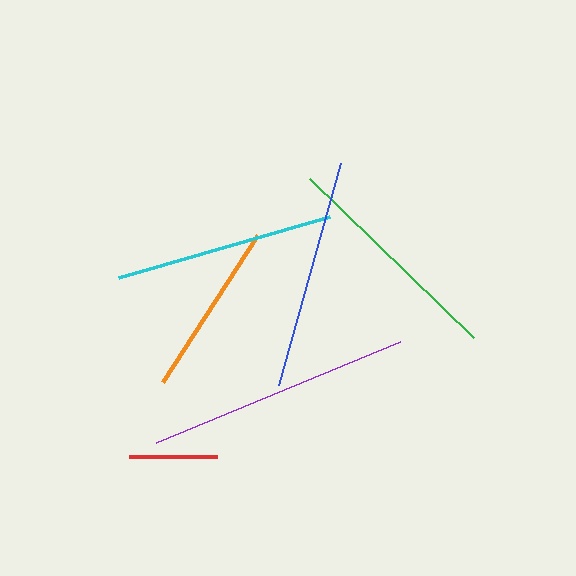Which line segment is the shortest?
The red line is the shortest at approximately 88 pixels.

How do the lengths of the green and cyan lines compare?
The green and cyan lines are approximately the same length.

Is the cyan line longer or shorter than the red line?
The cyan line is longer than the red line.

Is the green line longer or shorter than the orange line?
The green line is longer than the orange line.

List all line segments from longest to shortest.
From longest to shortest: purple, blue, green, cyan, orange, red.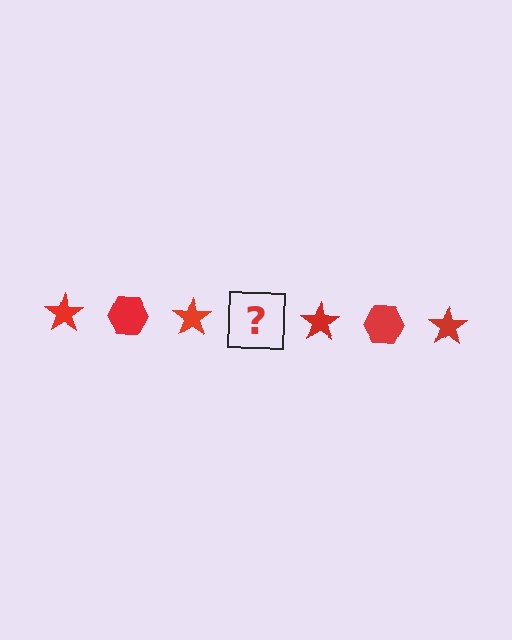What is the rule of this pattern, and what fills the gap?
The rule is that the pattern cycles through star, hexagon shapes in red. The gap should be filled with a red hexagon.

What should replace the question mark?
The question mark should be replaced with a red hexagon.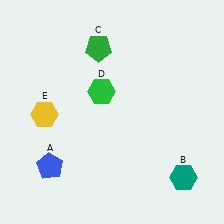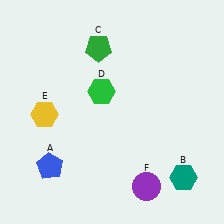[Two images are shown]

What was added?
A purple circle (F) was added in Image 2.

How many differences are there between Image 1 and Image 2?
There is 1 difference between the two images.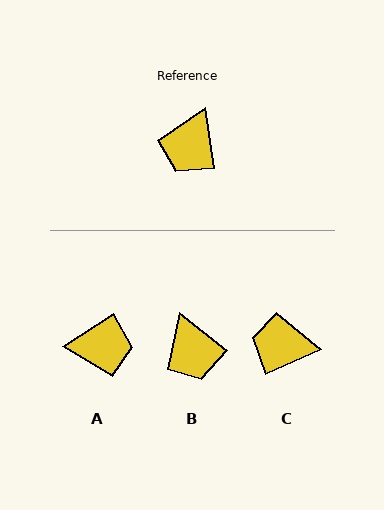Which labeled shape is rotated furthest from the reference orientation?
A, about 115 degrees away.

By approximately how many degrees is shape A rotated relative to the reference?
Approximately 115 degrees counter-clockwise.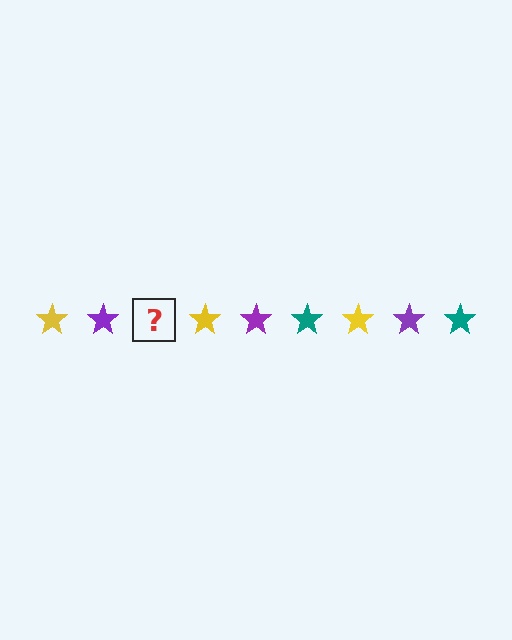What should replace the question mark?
The question mark should be replaced with a teal star.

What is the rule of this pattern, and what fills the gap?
The rule is that the pattern cycles through yellow, purple, teal stars. The gap should be filled with a teal star.